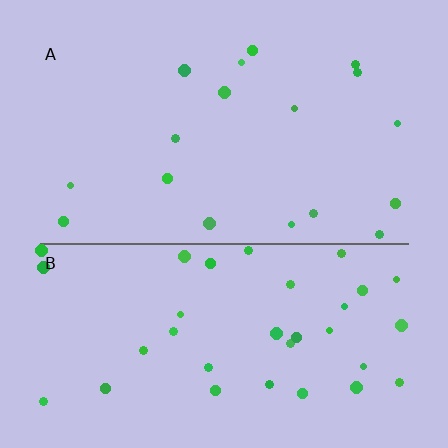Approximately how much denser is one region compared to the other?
Approximately 2.0× — region B over region A.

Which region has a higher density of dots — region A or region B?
B (the bottom).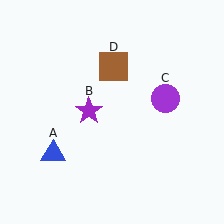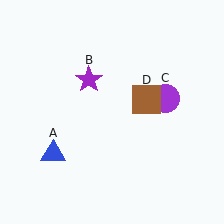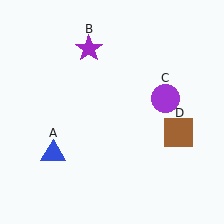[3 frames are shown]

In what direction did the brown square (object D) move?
The brown square (object D) moved down and to the right.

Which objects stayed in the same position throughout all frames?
Blue triangle (object A) and purple circle (object C) remained stationary.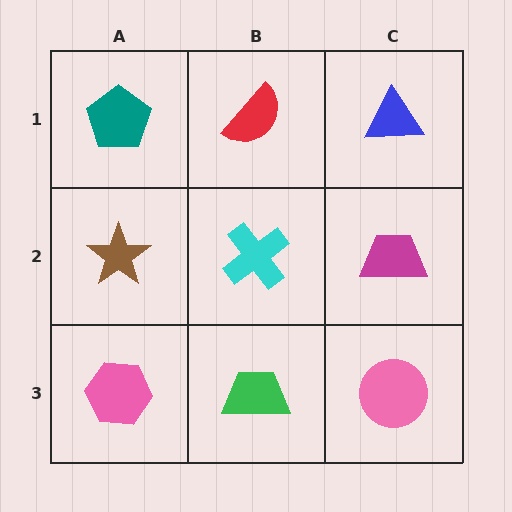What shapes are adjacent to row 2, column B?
A red semicircle (row 1, column B), a green trapezoid (row 3, column B), a brown star (row 2, column A), a magenta trapezoid (row 2, column C).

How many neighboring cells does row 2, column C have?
3.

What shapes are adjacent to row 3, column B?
A cyan cross (row 2, column B), a pink hexagon (row 3, column A), a pink circle (row 3, column C).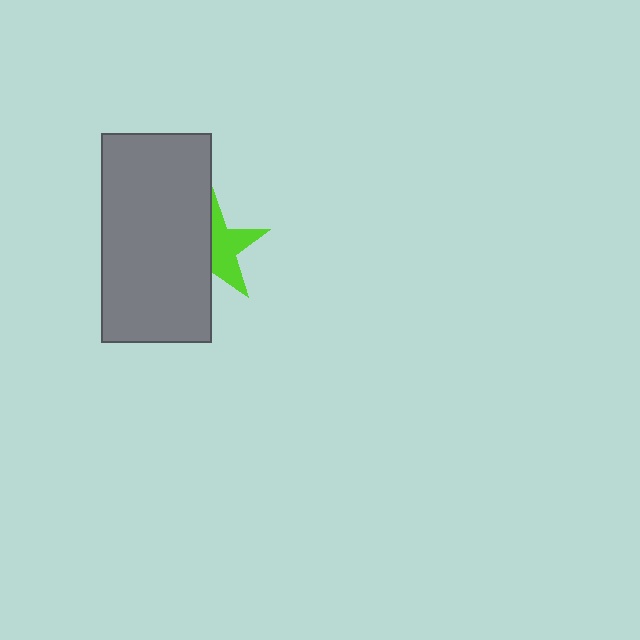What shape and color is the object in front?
The object in front is a gray rectangle.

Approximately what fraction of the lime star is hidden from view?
Roughly 48% of the lime star is hidden behind the gray rectangle.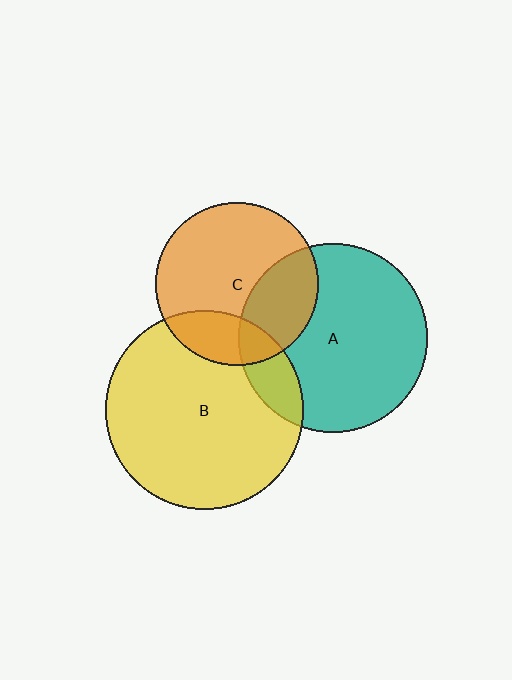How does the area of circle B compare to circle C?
Approximately 1.5 times.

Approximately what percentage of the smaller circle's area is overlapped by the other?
Approximately 20%.